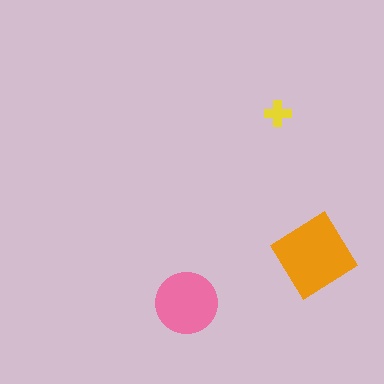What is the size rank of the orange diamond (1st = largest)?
1st.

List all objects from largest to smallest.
The orange diamond, the pink circle, the yellow cross.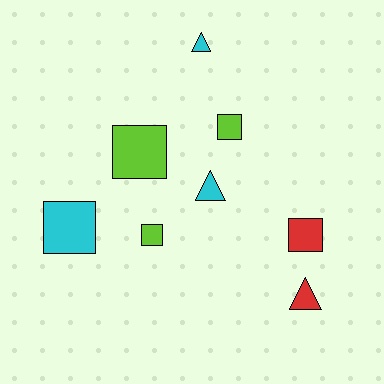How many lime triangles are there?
There are no lime triangles.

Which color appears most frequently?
Cyan, with 3 objects.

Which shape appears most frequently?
Square, with 5 objects.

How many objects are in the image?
There are 8 objects.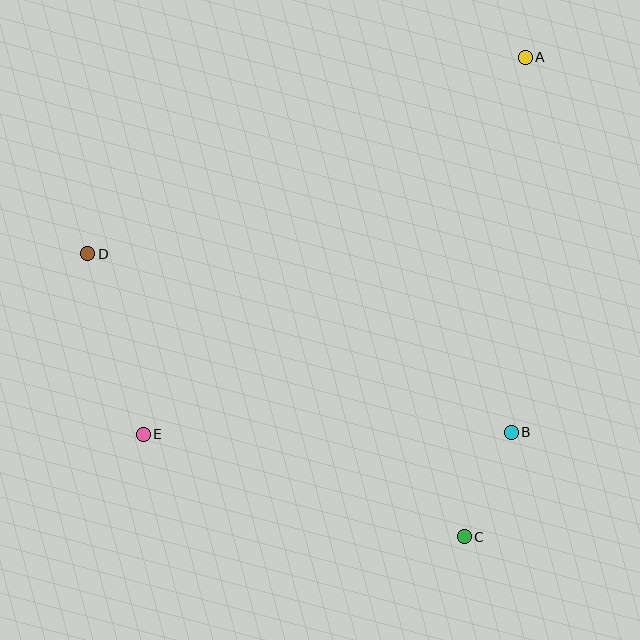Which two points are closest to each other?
Points B and C are closest to each other.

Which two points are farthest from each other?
Points A and E are farthest from each other.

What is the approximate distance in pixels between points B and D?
The distance between B and D is approximately 460 pixels.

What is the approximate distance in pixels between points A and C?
The distance between A and C is approximately 484 pixels.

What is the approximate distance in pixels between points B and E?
The distance between B and E is approximately 368 pixels.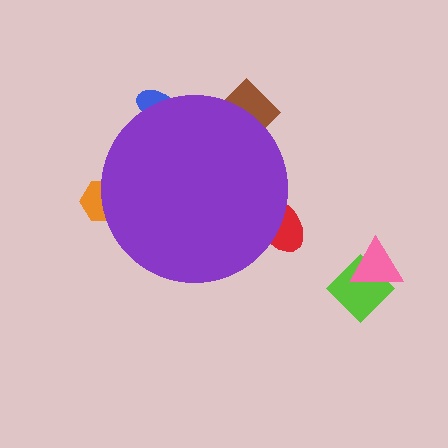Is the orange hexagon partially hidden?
Yes, the orange hexagon is partially hidden behind the purple circle.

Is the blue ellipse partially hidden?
Yes, the blue ellipse is partially hidden behind the purple circle.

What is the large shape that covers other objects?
A purple circle.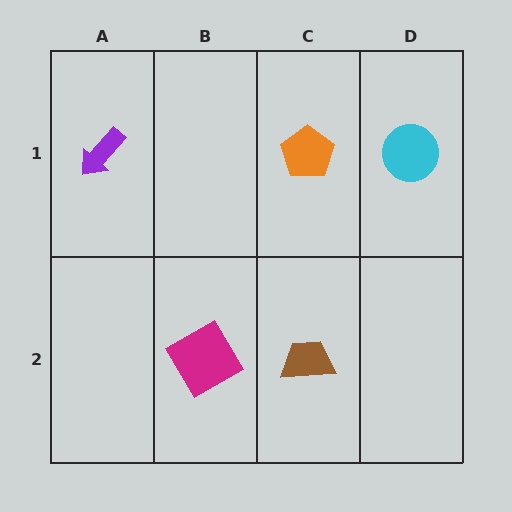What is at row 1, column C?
An orange pentagon.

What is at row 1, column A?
A purple arrow.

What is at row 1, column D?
A cyan circle.